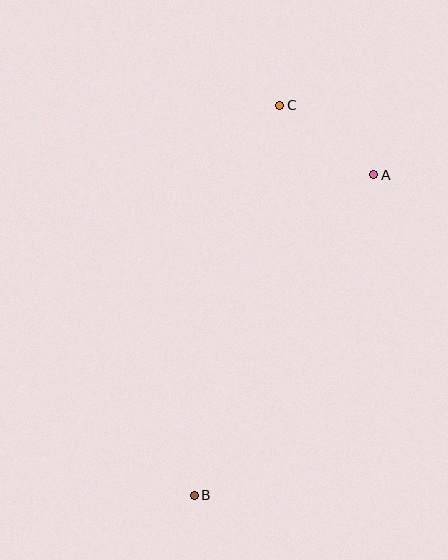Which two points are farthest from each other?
Points B and C are farthest from each other.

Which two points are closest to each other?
Points A and C are closest to each other.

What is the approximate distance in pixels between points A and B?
The distance between A and B is approximately 367 pixels.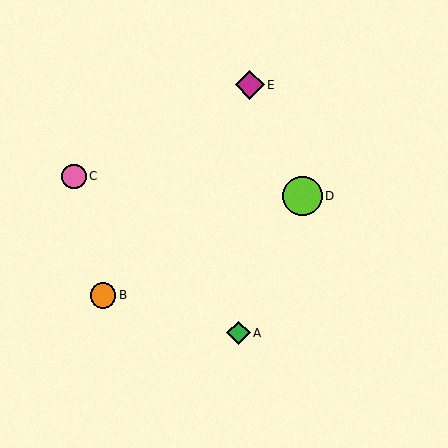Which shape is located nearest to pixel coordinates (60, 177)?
The pink circle (labeled C) at (74, 176) is nearest to that location.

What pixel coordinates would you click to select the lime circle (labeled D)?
Click at (302, 196) to select the lime circle D.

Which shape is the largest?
The lime circle (labeled D) is the largest.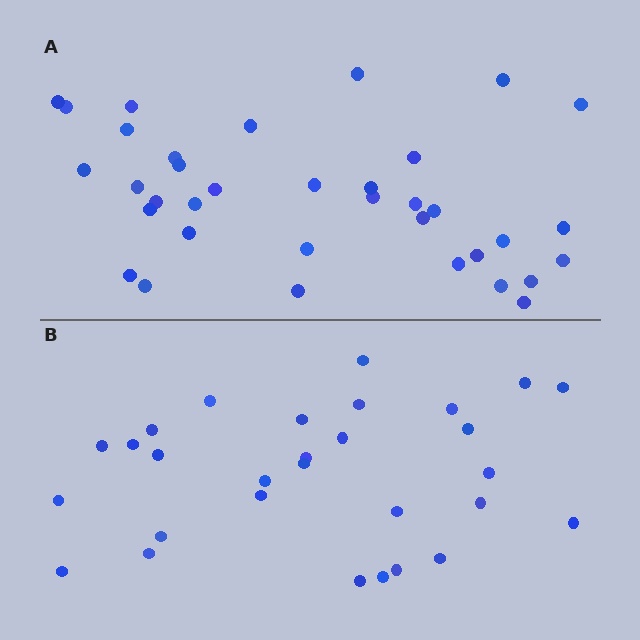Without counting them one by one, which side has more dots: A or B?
Region A (the top region) has more dots.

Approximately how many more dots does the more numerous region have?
Region A has roughly 8 or so more dots than region B.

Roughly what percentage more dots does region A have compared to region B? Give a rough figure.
About 25% more.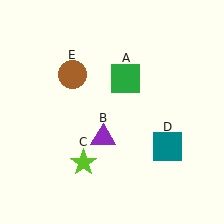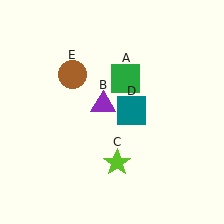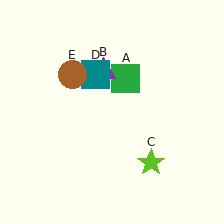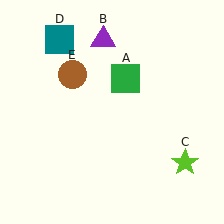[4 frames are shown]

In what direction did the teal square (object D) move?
The teal square (object D) moved up and to the left.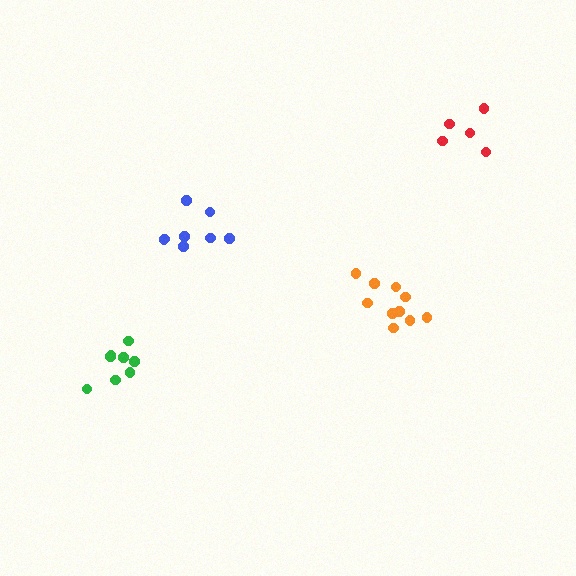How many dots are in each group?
Group 1: 10 dots, Group 2: 8 dots, Group 3: 8 dots, Group 4: 5 dots (31 total).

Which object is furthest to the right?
The red cluster is rightmost.